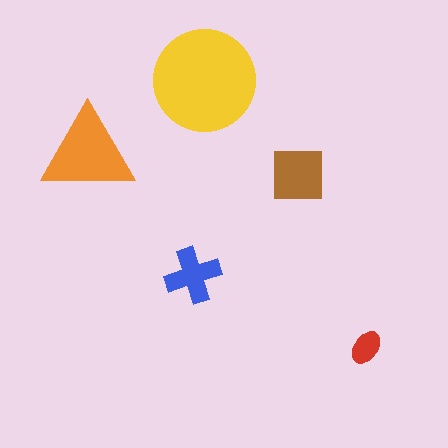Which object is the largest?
The yellow circle.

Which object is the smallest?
The red ellipse.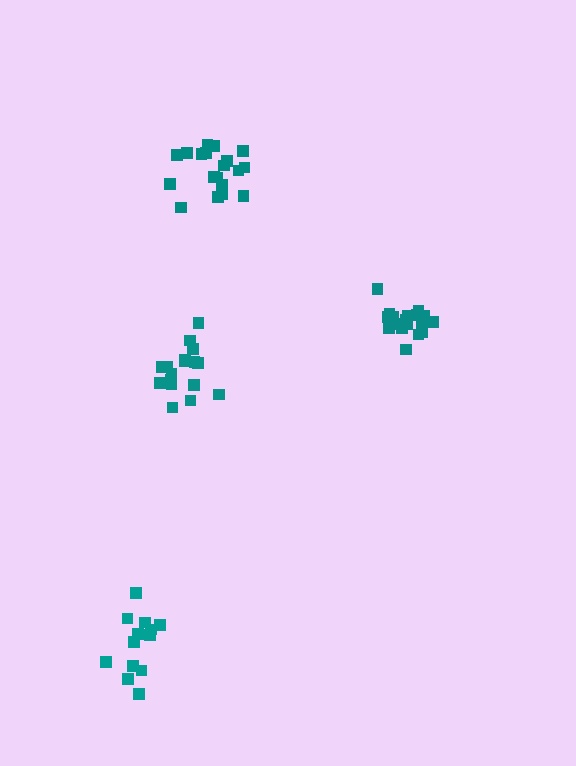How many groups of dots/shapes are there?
There are 4 groups.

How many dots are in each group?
Group 1: 19 dots, Group 2: 13 dots, Group 3: 18 dots, Group 4: 19 dots (69 total).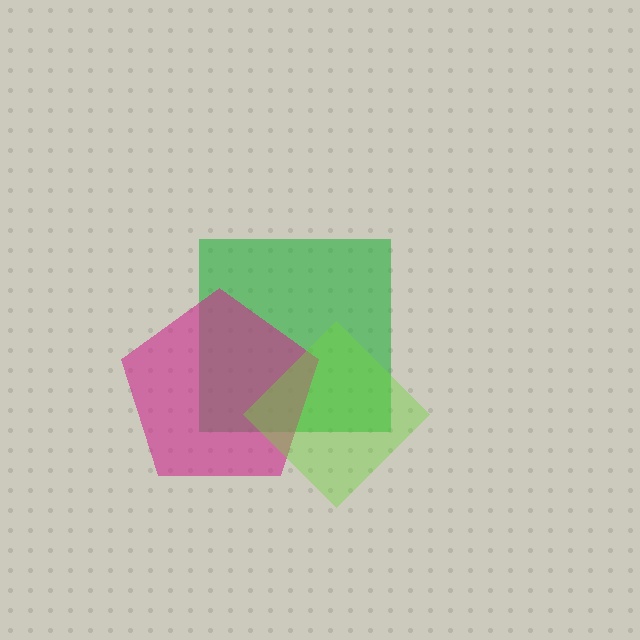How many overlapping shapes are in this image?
There are 3 overlapping shapes in the image.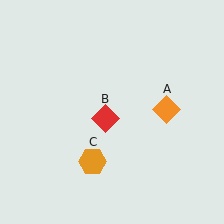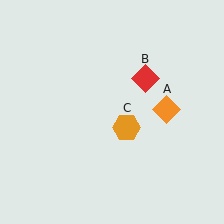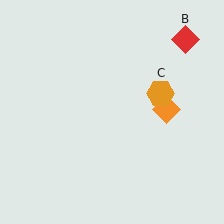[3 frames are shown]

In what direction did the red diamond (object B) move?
The red diamond (object B) moved up and to the right.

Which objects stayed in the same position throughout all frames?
Orange diamond (object A) remained stationary.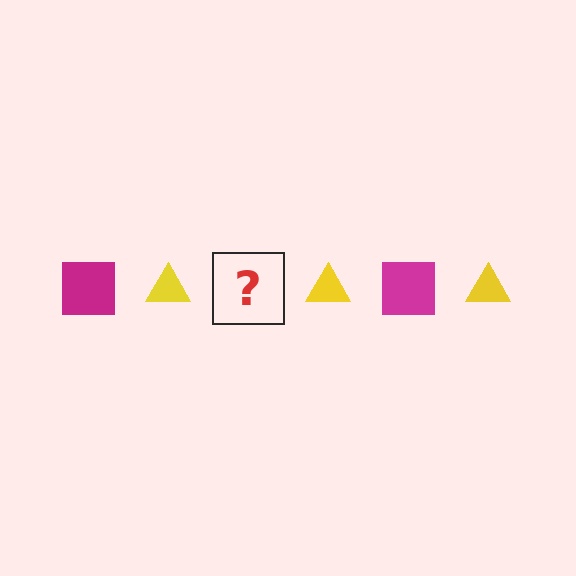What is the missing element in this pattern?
The missing element is a magenta square.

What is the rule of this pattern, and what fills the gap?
The rule is that the pattern alternates between magenta square and yellow triangle. The gap should be filled with a magenta square.